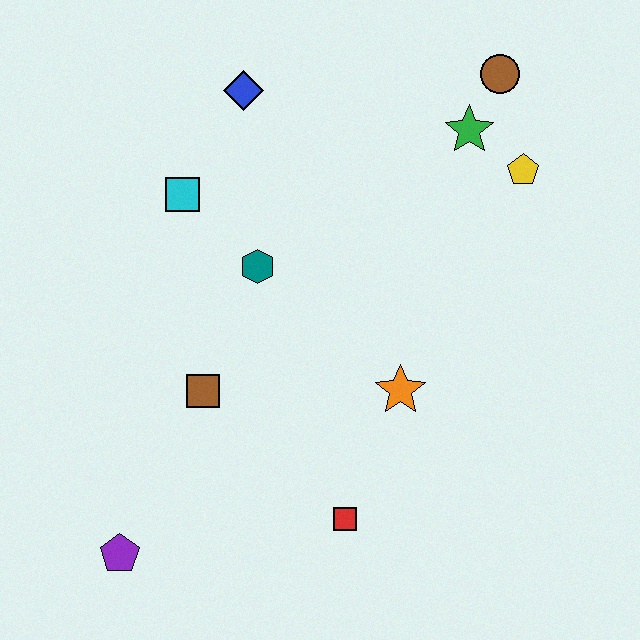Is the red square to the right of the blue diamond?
Yes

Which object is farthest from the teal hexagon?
The purple pentagon is farthest from the teal hexagon.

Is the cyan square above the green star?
No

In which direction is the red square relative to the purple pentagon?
The red square is to the right of the purple pentagon.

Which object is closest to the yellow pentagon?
The green star is closest to the yellow pentagon.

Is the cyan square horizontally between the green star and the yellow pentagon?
No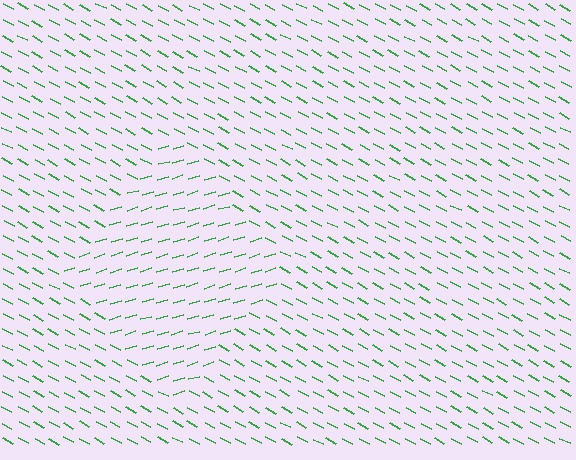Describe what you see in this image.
The image is filled with small green line segments. A diamond region in the image has lines oriented differently from the surrounding lines, creating a visible texture boundary.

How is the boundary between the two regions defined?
The boundary is defined purely by a change in line orientation (approximately 45 degrees difference). All lines are the same color and thickness.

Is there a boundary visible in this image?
Yes, there is a texture boundary formed by a change in line orientation.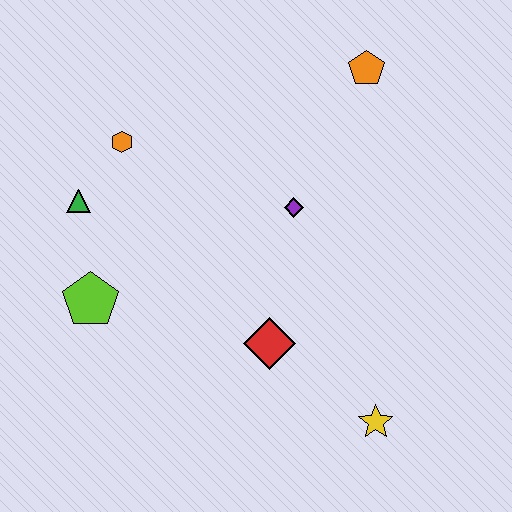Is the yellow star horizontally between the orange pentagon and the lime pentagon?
No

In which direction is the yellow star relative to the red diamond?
The yellow star is to the right of the red diamond.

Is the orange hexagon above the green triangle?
Yes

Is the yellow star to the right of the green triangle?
Yes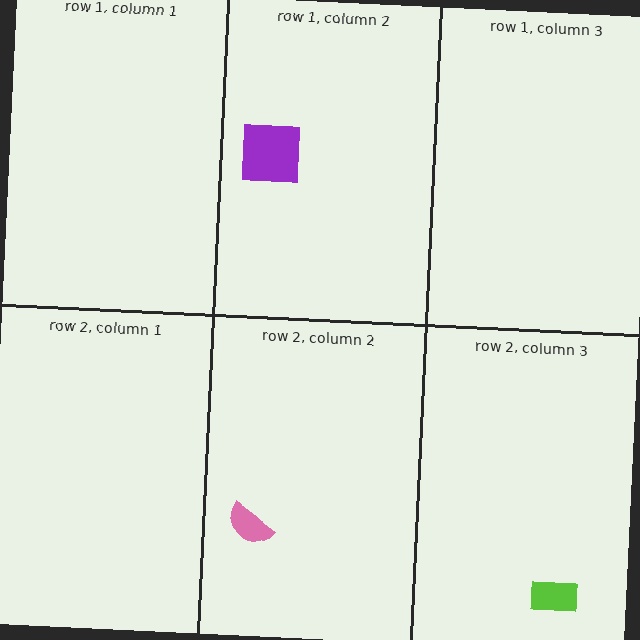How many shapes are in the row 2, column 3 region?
1.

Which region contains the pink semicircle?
The row 2, column 2 region.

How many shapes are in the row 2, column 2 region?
1.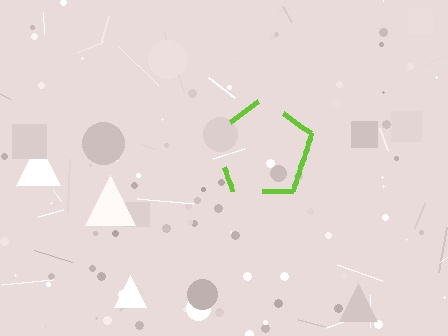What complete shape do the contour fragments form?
The contour fragments form a pentagon.